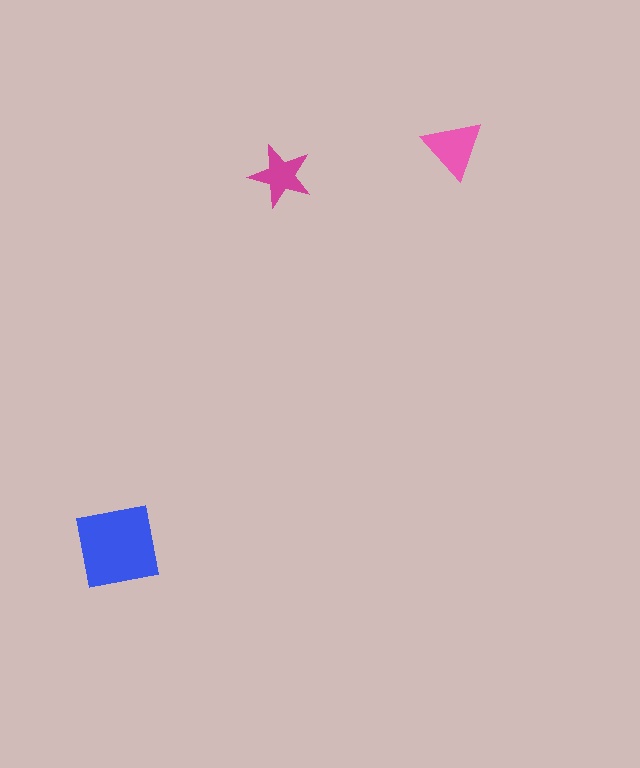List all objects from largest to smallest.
The blue square, the pink triangle, the magenta star.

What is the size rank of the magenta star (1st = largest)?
3rd.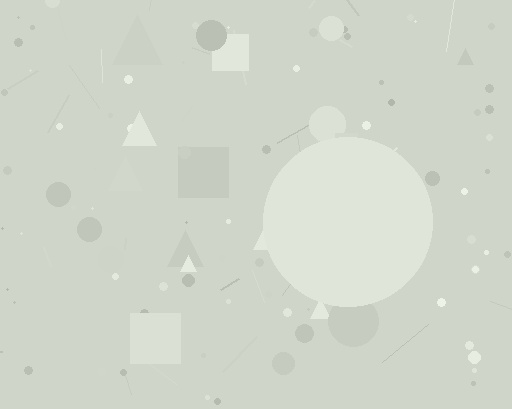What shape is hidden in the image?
A circle is hidden in the image.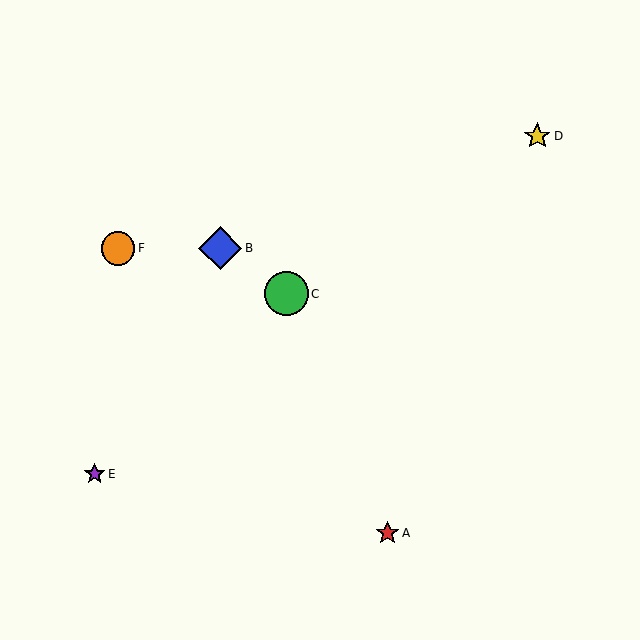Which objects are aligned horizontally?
Objects B, F are aligned horizontally.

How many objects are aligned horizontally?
2 objects (B, F) are aligned horizontally.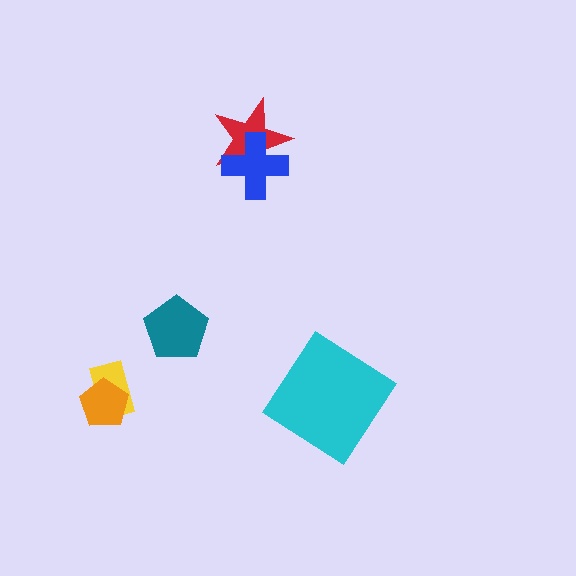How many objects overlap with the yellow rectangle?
1 object overlaps with the yellow rectangle.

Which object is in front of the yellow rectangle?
The orange pentagon is in front of the yellow rectangle.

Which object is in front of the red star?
The blue cross is in front of the red star.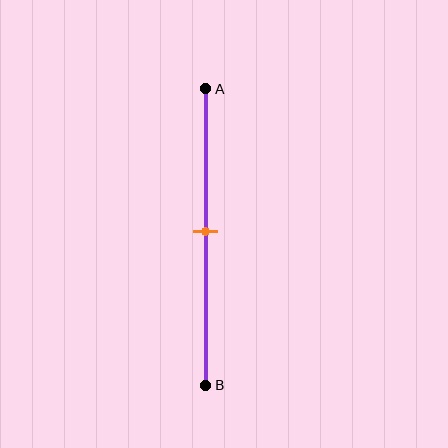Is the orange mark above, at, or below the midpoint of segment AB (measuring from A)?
The orange mark is approximately at the midpoint of segment AB.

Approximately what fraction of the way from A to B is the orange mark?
The orange mark is approximately 50% of the way from A to B.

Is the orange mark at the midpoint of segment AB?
Yes, the mark is approximately at the midpoint.